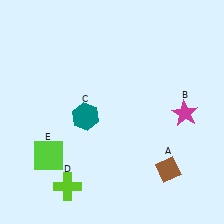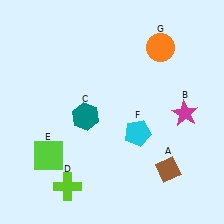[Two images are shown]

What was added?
A cyan pentagon (F), an orange circle (G) were added in Image 2.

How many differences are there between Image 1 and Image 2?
There are 2 differences between the two images.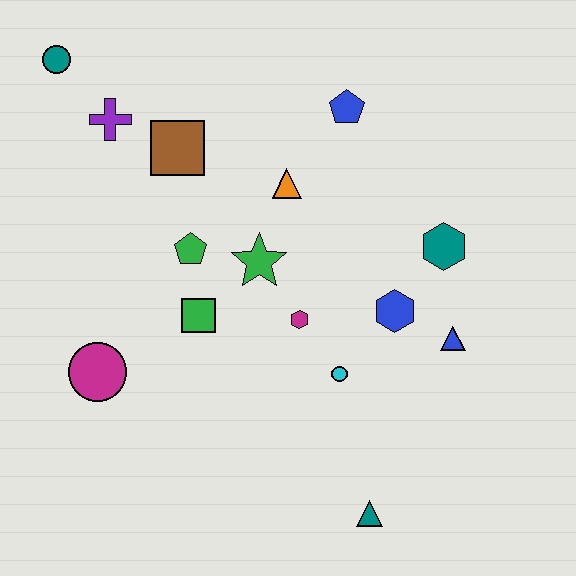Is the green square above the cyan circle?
Yes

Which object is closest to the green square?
The green pentagon is closest to the green square.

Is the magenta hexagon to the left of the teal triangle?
Yes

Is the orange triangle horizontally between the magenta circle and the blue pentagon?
Yes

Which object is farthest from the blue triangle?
The teal circle is farthest from the blue triangle.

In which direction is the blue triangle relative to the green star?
The blue triangle is to the right of the green star.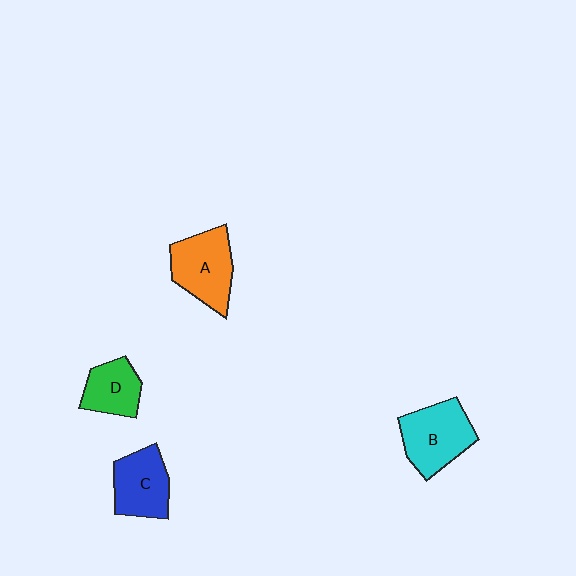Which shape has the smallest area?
Shape D (green).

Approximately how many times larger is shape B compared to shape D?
Approximately 1.5 times.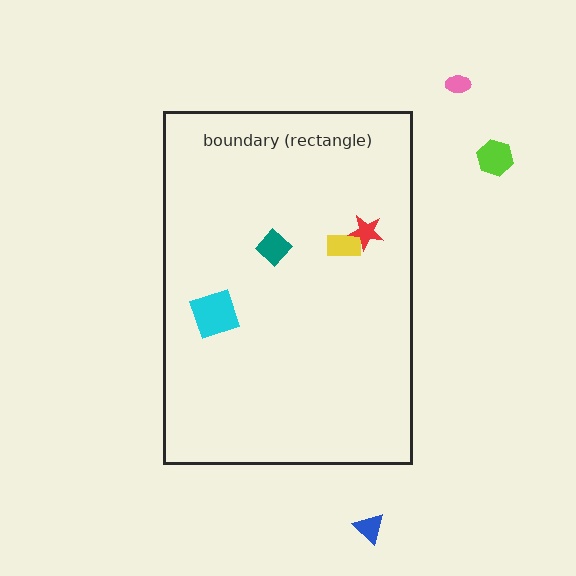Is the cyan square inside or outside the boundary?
Inside.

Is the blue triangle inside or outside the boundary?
Outside.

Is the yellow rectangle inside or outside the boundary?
Inside.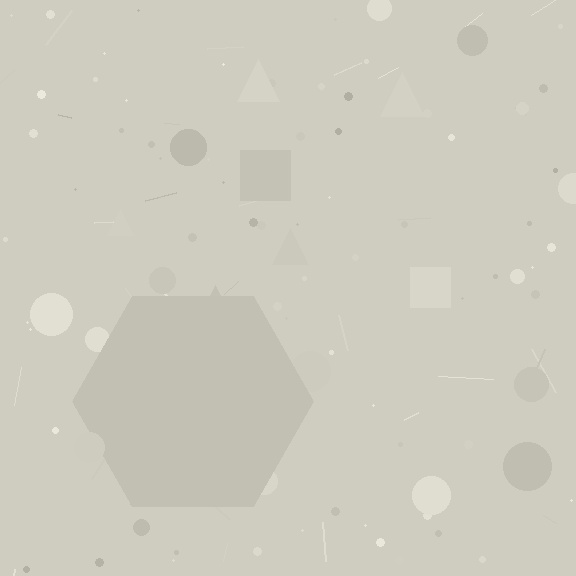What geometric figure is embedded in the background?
A hexagon is embedded in the background.